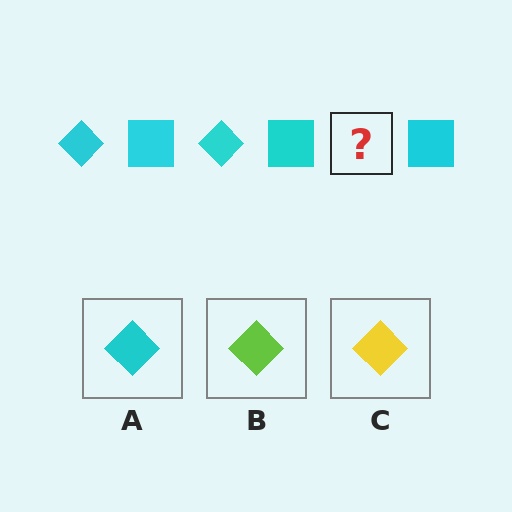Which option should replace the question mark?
Option A.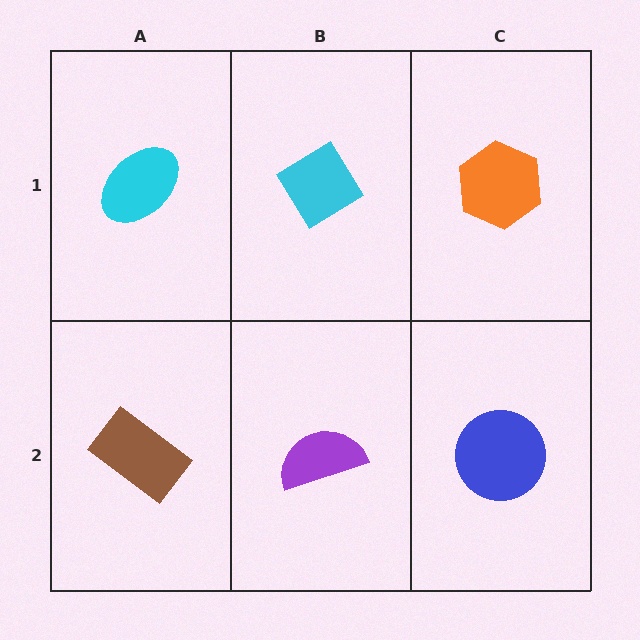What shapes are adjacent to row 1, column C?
A blue circle (row 2, column C), a cyan diamond (row 1, column B).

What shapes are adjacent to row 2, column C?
An orange hexagon (row 1, column C), a purple semicircle (row 2, column B).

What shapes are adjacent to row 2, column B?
A cyan diamond (row 1, column B), a brown rectangle (row 2, column A), a blue circle (row 2, column C).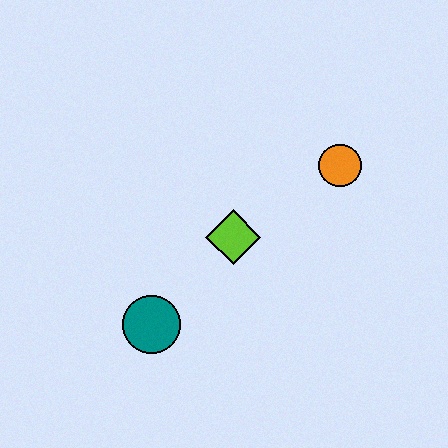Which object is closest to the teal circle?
The lime diamond is closest to the teal circle.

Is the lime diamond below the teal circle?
No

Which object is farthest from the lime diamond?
The orange circle is farthest from the lime diamond.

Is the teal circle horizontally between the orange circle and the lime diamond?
No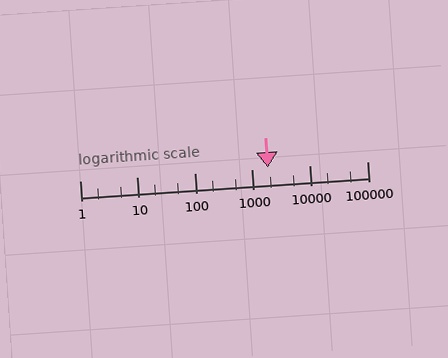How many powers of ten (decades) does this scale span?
The scale spans 5 decades, from 1 to 100000.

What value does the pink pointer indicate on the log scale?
The pointer indicates approximately 1900.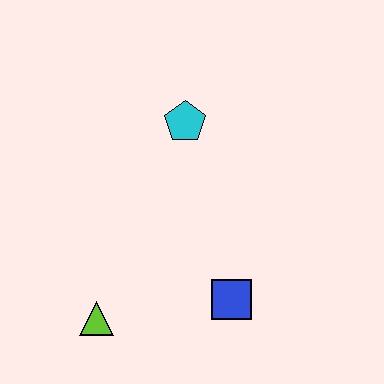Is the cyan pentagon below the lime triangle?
No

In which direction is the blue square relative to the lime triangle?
The blue square is to the right of the lime triangle.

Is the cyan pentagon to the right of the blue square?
No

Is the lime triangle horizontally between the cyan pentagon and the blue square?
No